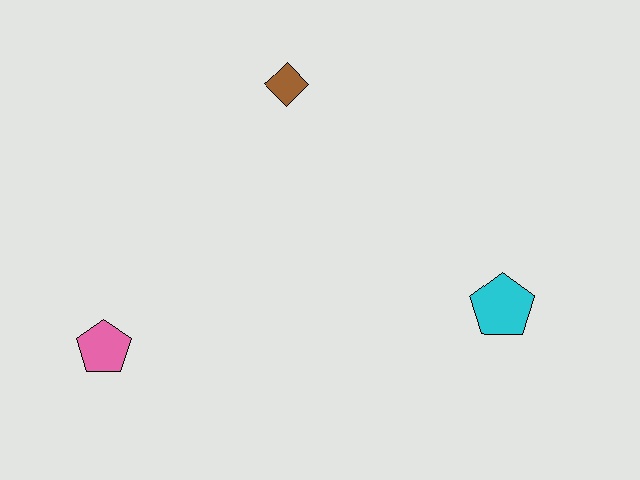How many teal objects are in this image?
There are no teal objects.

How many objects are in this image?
There are 3 objects.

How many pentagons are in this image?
There are 2 pentagons.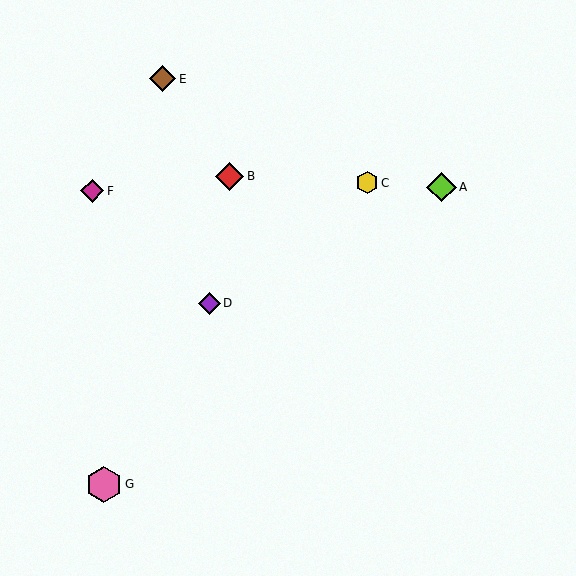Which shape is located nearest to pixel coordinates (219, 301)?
The purple diamond (labeled D) at (209, 303) is nearest to that location.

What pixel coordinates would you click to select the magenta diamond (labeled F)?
Click at (92, 191) to select the magenta diamond F.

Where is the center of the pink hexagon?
The center of the pink hexagon is at (104, 484).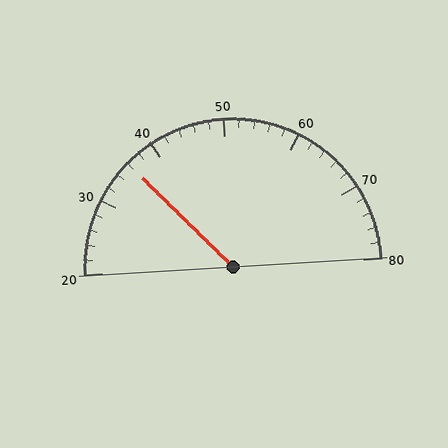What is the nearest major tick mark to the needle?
The nearest major tick mark is 40.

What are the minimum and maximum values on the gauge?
The gauge ranges from 20 to 80.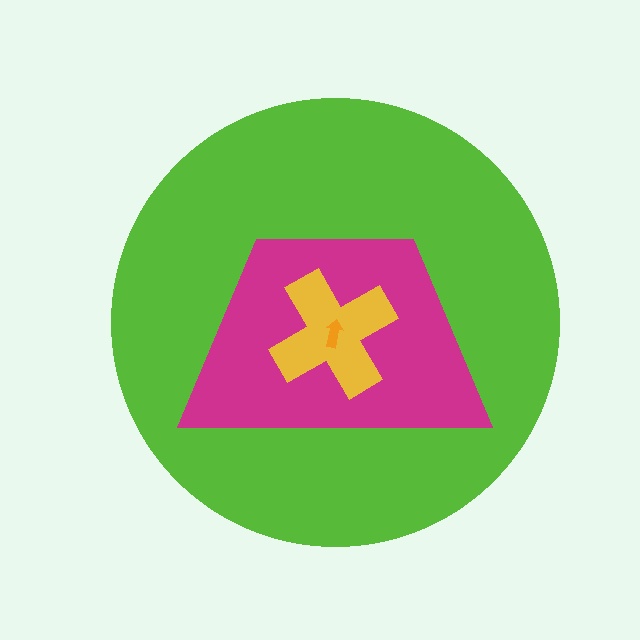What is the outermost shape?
The lime circle.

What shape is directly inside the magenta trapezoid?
The yellow cross.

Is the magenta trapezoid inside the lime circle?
Yes.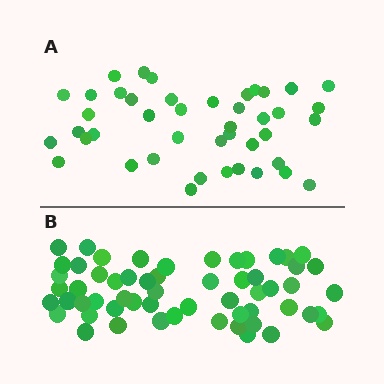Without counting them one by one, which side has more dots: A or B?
Region B (the bottom region) has more dots.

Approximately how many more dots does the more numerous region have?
Region B has approximately 15 more dots than region A.